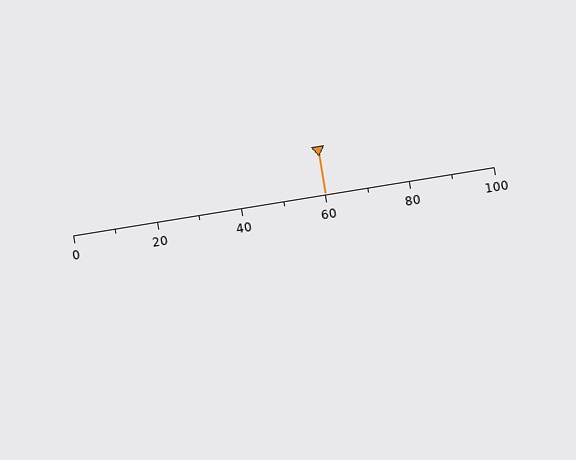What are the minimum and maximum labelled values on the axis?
The axis runs from 0 to 100.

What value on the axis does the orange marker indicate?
The marker indicates approximately 60.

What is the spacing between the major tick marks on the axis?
The major ticks are spaced 20 apart.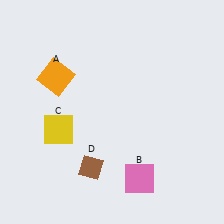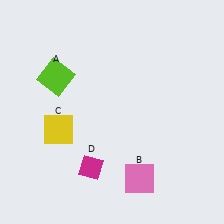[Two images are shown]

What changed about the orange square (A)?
In Image 1, A is orange. In Image 2, it changed to lime.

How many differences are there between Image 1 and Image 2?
There are 2 differences between the two images.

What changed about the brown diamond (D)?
In Image 1, D is brown. In Image 2, it changed to magenta.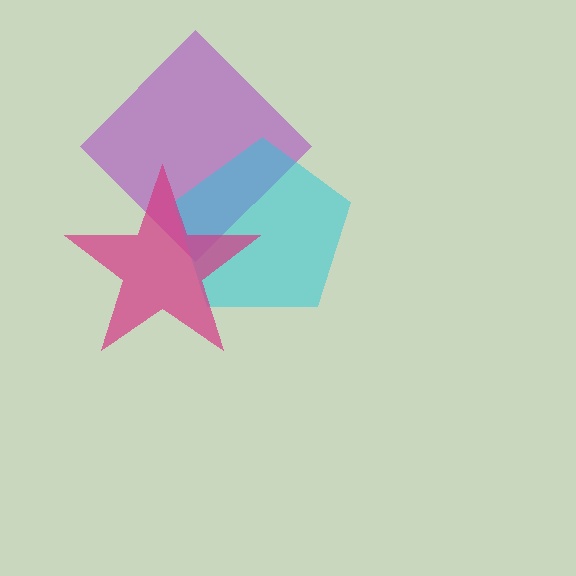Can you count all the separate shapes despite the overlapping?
Yes, there are 3 separate shapes.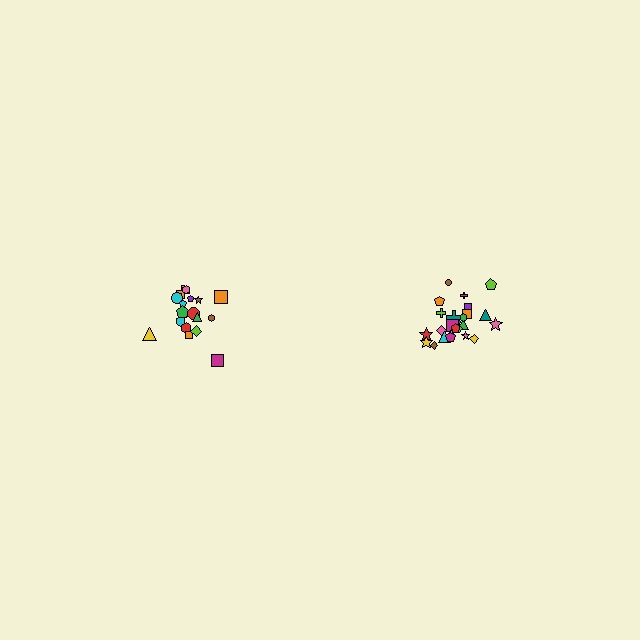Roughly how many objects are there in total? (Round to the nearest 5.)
Roughly 45 objects in total.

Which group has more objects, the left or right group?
The right group.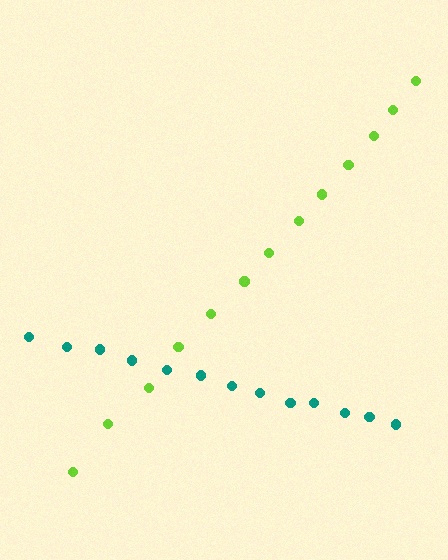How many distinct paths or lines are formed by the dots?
There are 2 distinct paths.